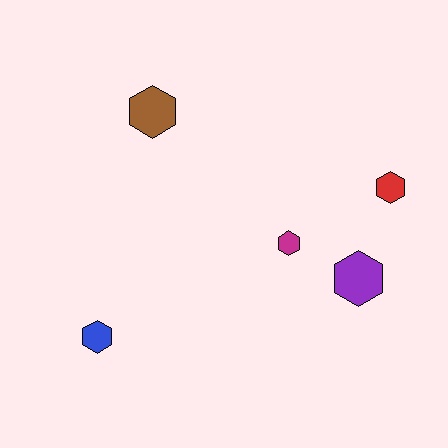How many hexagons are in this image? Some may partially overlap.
There are 5 hexagons.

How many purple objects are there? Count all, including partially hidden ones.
There is 1 purple object.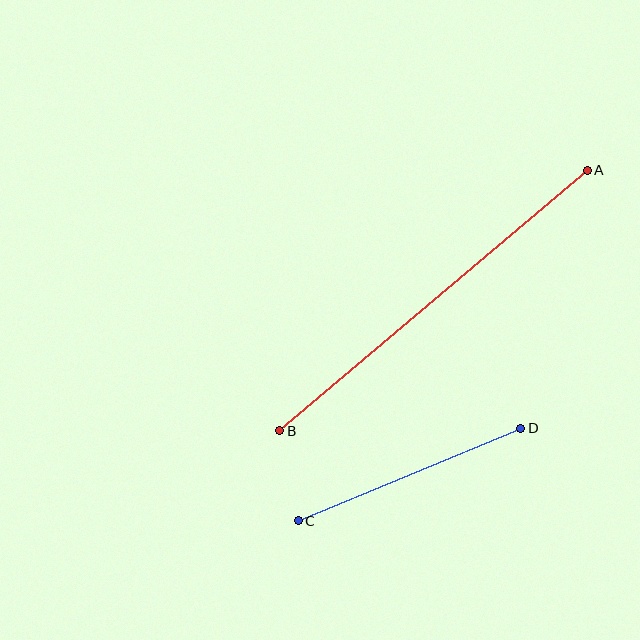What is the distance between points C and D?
The distance is approximately 241 pixels.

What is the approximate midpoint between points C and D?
The midpoint is at approximately (410, 475) pixels.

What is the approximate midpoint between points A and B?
The midpoint is at approximately (434, 301) pixels.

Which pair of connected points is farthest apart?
Points A and B are farthest apart.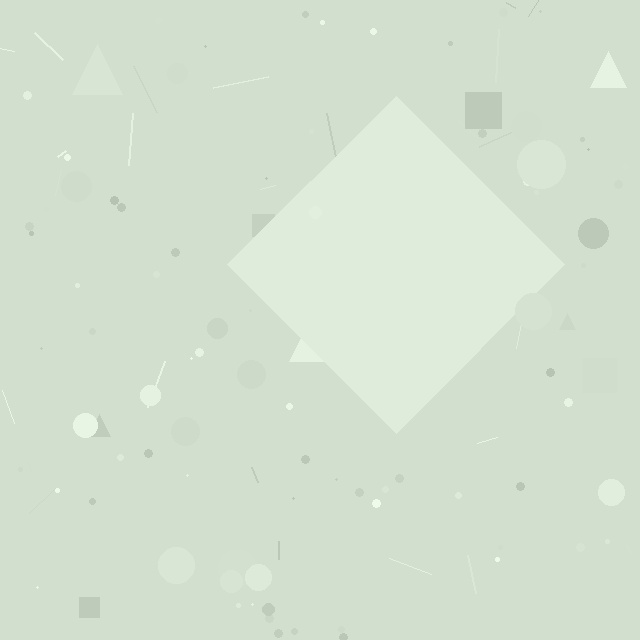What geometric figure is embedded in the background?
A diamond is embedded in the background.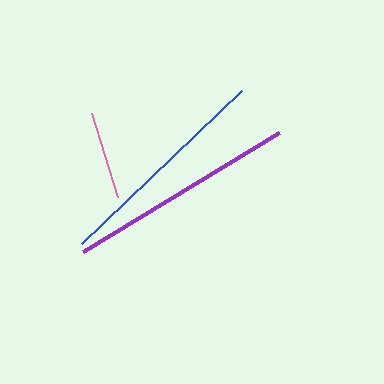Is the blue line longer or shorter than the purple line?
The purple line is longer than the blue line.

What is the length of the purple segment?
The purple segment is approximately 230 pixels long.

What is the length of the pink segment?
The pink segment is approximately 88 pixels long.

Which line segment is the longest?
The purple line is the longest at approximately 230 pixels.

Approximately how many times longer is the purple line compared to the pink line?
The purple line is approximately 2.6 times the length of the pink line.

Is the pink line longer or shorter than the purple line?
The purple line is longer than the pink line.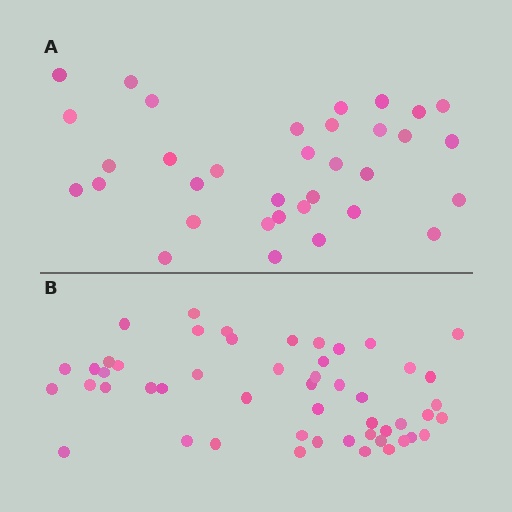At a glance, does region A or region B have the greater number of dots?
Region B (the bottom region) has more dots.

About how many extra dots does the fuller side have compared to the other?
Region B has approximately 15 more dots than region A.